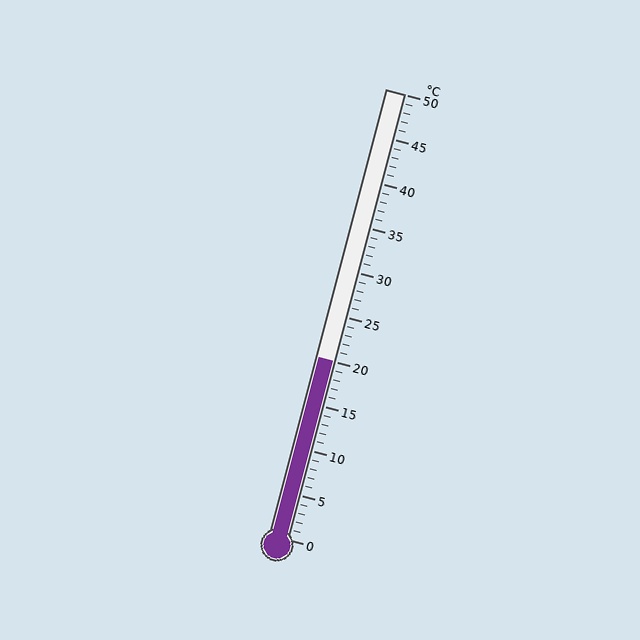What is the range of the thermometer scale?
The thermometer scale ranges from 0°C to 50°C.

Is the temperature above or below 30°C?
The temperature is below 30°C.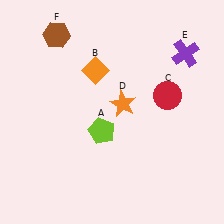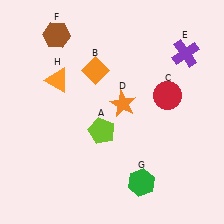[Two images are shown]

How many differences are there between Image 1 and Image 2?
There are 2 differences between the two images.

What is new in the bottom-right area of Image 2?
A green hexagon (G) was added in the bottom-right area of Image 2.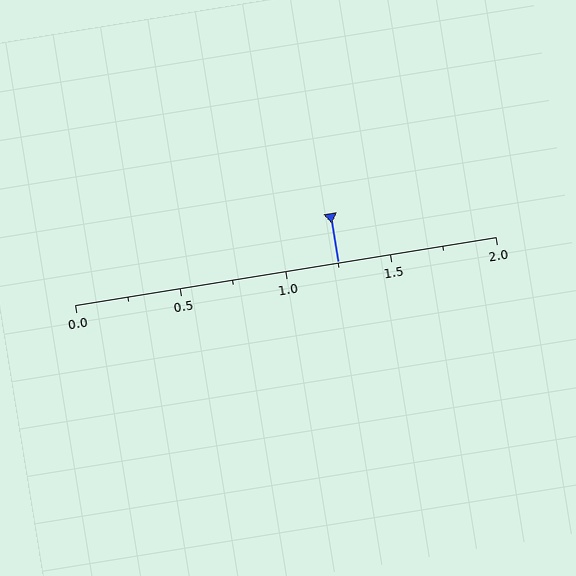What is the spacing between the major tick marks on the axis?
The major ticks are spaced 0.5 apart.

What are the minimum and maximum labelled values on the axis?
The axis runs from 0.0 to 2.0.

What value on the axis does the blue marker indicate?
The marker indicates approximately 1.25.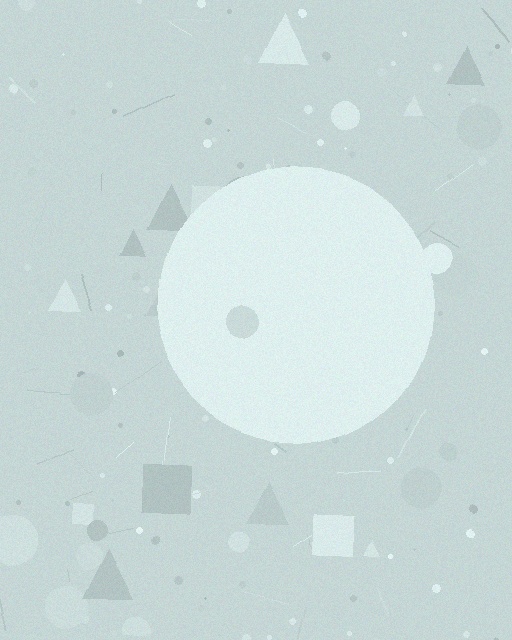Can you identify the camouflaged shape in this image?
The camouflaged shape is a circle.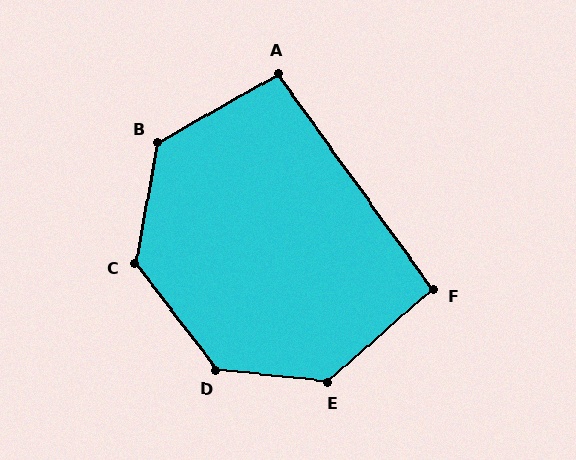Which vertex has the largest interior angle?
D, at approximately 134 degrees.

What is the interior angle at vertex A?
Approximately 96 degrees (obtuse).